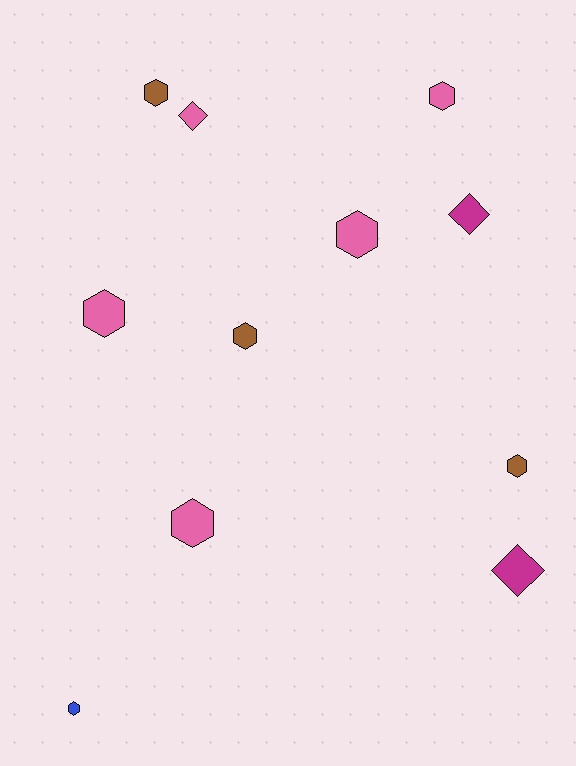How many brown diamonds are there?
There are no brown diamonds.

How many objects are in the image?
There are 11 objects.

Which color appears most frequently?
Pink, with 5 objects.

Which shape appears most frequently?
Hexagon, with 8 objects.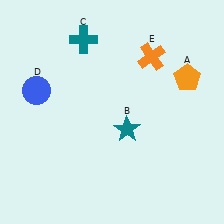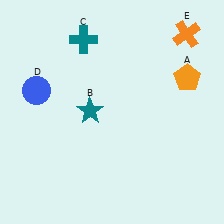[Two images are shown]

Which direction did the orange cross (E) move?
The orange cross (E) moved right.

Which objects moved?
The objects that moved are: the teal star (B), the orange cross (E).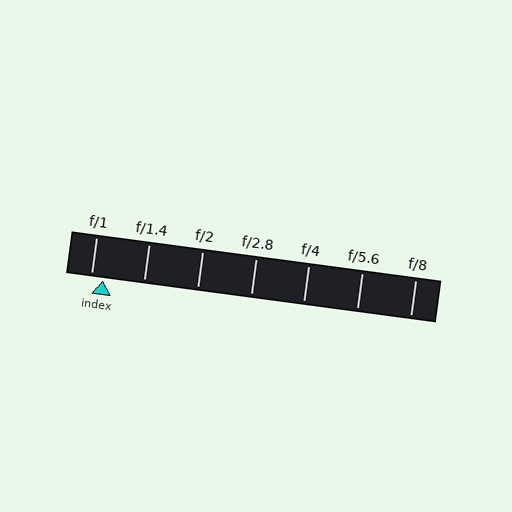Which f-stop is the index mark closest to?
The index mark is closest to f/1.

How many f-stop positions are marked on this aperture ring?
There are 7 f-stop positions marked.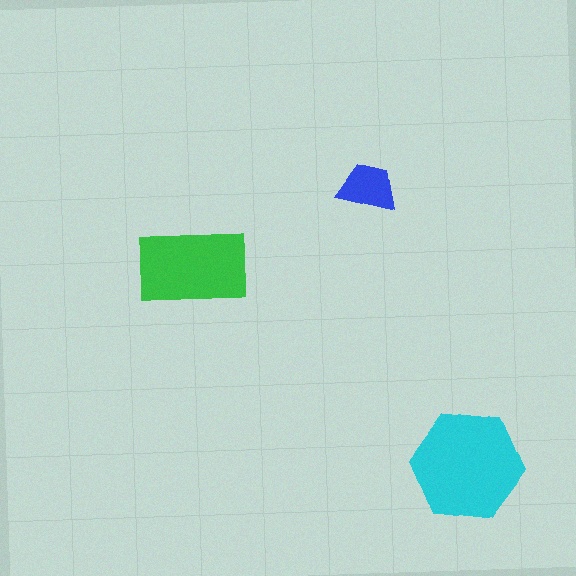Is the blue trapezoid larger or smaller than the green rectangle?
Smaller.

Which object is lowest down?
The cyan hexagon is bottommost.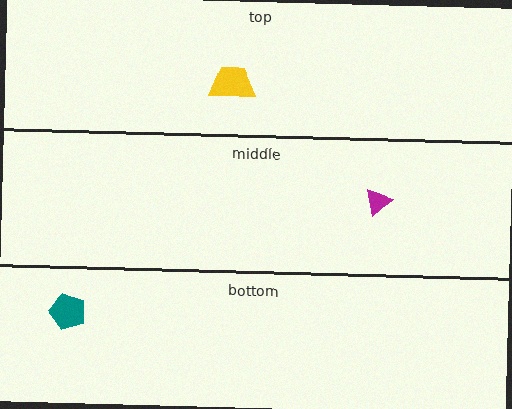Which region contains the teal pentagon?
The bottom region.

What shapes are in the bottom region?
The teal pentagon.